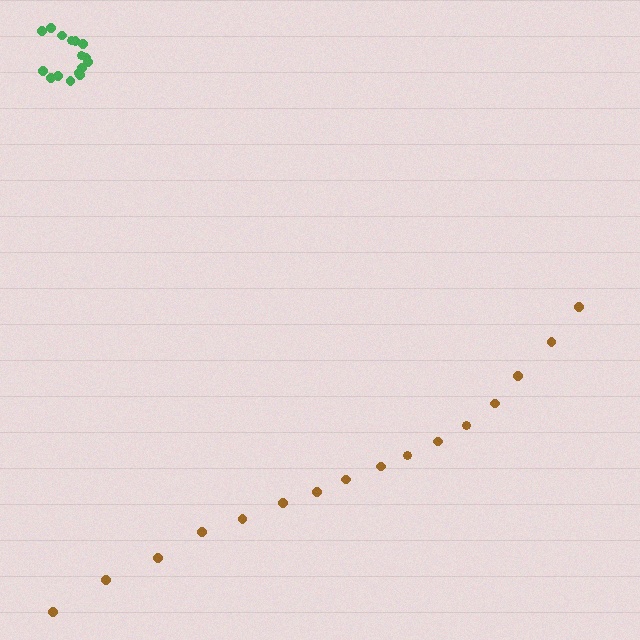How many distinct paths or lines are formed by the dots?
There are 2 distinct paths.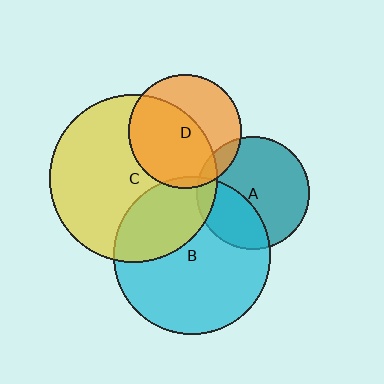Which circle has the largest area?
Circle C (yellow).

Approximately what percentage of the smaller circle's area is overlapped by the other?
Approximately 10%.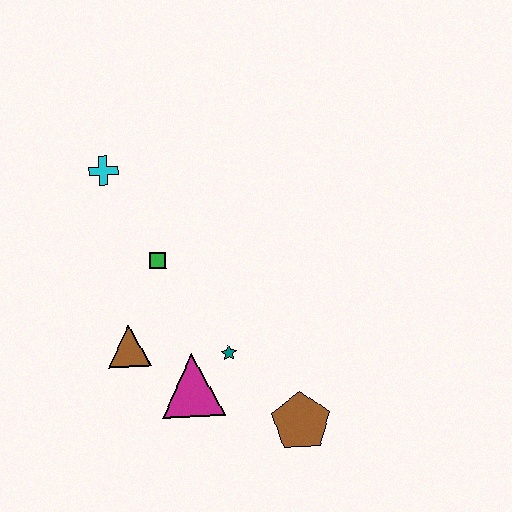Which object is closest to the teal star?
The magenta triangle is closest to the teal star.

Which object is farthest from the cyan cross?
The brown pentagon is farthest from the cyan cross.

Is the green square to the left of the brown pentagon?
Yes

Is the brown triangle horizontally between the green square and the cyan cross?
Yes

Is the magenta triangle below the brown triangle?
Yes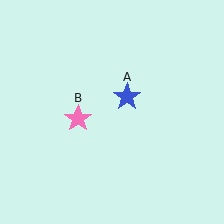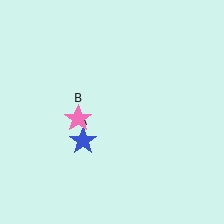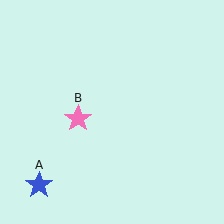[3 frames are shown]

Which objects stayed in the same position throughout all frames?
Pink star (object B) remained stationary.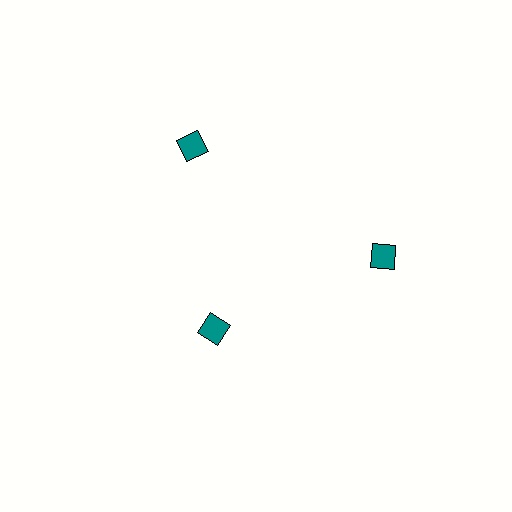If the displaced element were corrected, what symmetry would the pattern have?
It would have 3-fold rotational symmetry — the pattern would map onto itself every 120 degrees.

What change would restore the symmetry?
The symmetry would be restored by moving it outward, back onto the ring so that all 3 diamonds sit at equal angles and equal distance from the center.